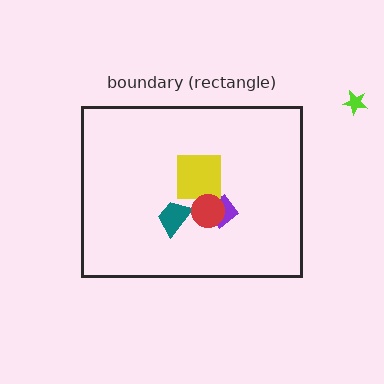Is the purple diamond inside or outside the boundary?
Inside.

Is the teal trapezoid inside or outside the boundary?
Inside.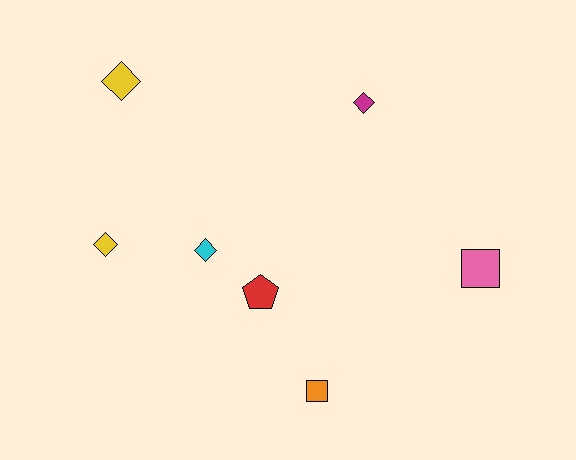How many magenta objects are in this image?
There is 1 magenta object.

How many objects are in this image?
There are 7 objects.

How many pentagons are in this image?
There is 1 pentagon.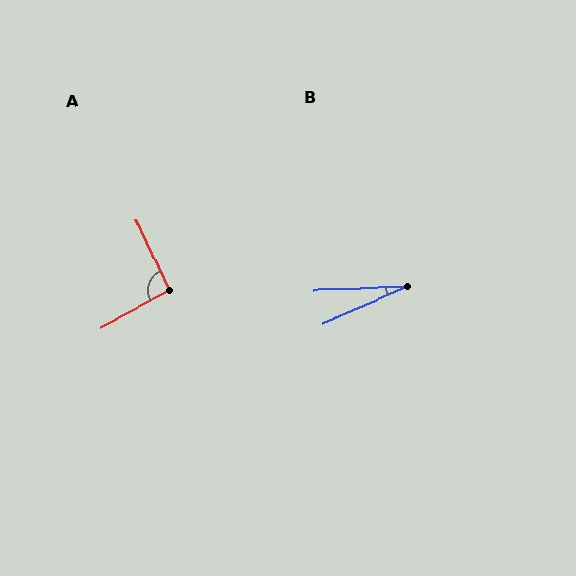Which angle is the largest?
A, at approximately 93 degrees.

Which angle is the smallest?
B, at approximately 22 degrees.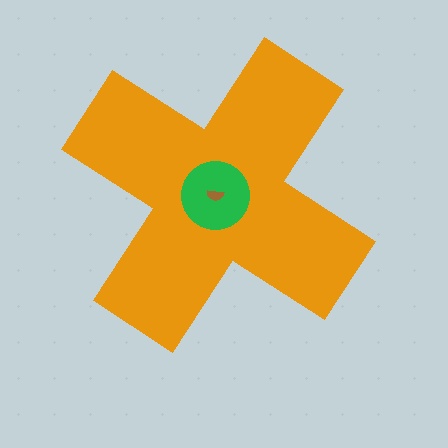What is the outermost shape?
The orange cross.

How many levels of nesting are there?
3.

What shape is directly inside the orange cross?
The green circle.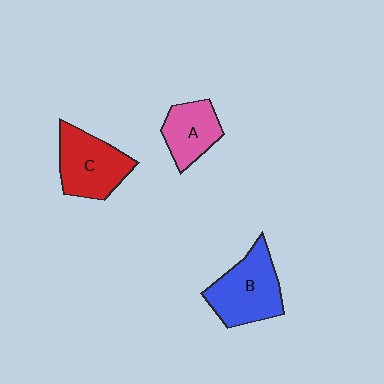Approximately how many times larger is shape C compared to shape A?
Approximately 1.4 times.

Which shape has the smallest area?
Shape A (pink).